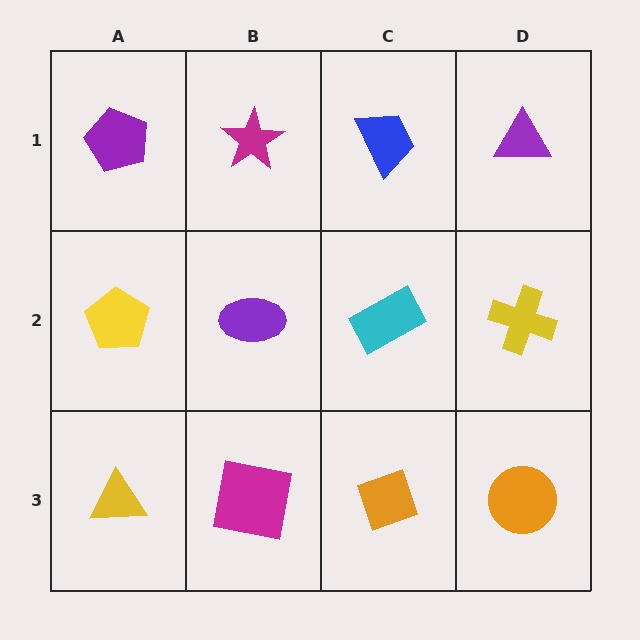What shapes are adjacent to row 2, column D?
A purple triangle (row 1, column D), an orange circle (row 3, column D), a cyan rectangle (row 2, column C).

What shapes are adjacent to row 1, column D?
A yellow cross (row 2, column D), a blue trapezoid (row 1, column C).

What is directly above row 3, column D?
A yellow cross.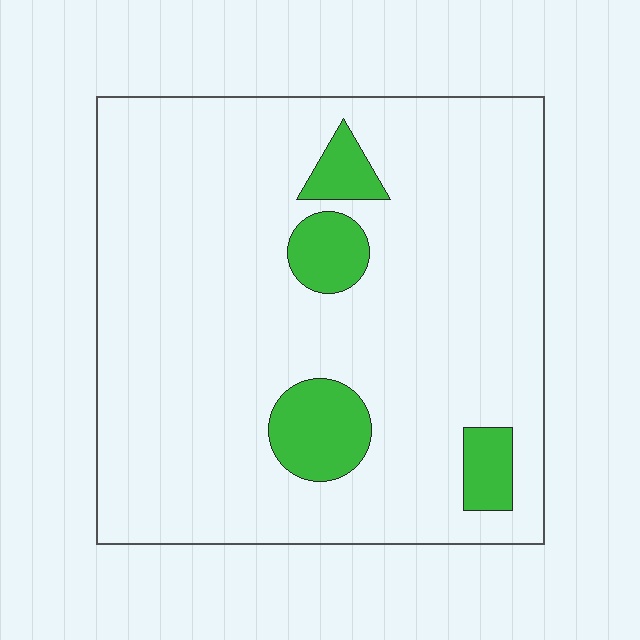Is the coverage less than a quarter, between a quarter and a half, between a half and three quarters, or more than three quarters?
Less than a quarter.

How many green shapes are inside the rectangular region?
4.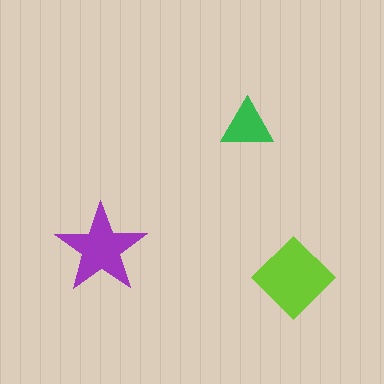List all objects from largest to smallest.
The lime diamond, the purple star, the green triangle.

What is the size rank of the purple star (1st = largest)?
2nd.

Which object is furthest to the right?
The lime diamond is rightmost.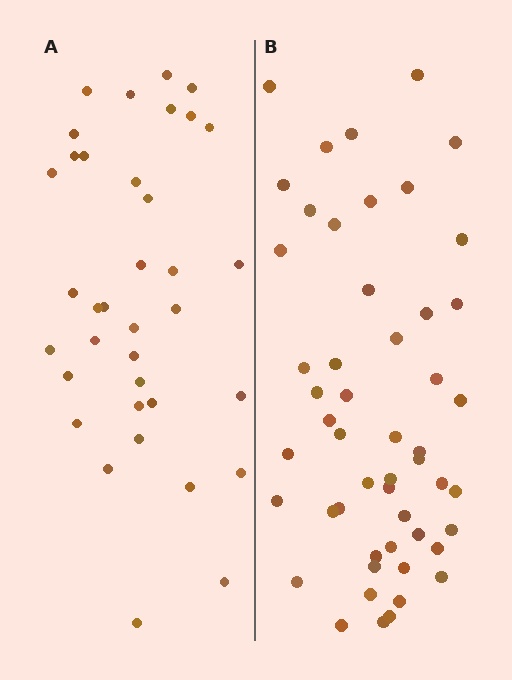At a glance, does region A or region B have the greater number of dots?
Region B (the right region) has more dots.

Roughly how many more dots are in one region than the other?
Region B has approximately 15 more dots than region A.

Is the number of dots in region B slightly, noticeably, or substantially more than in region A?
Region B has noticeably more, but not dramatically so. The ratio is roughly 1.4 to 1.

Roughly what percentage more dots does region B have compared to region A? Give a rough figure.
About 40% more.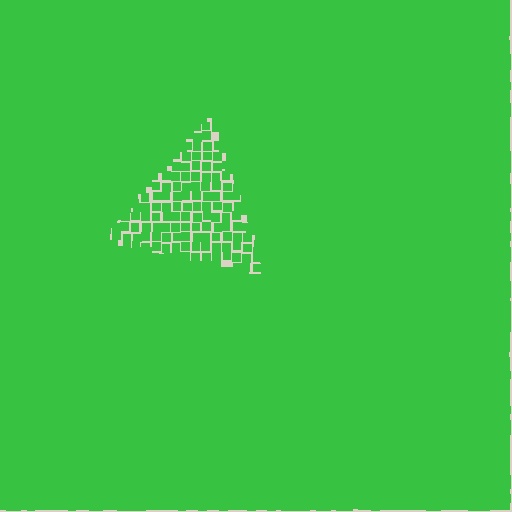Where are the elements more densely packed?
The elements are more densely packed outside the triangle boundary.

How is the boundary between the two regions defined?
The boundary is defined by a change in element density (approximately 2.1x ratio). All elements are the same color, size, and shape.